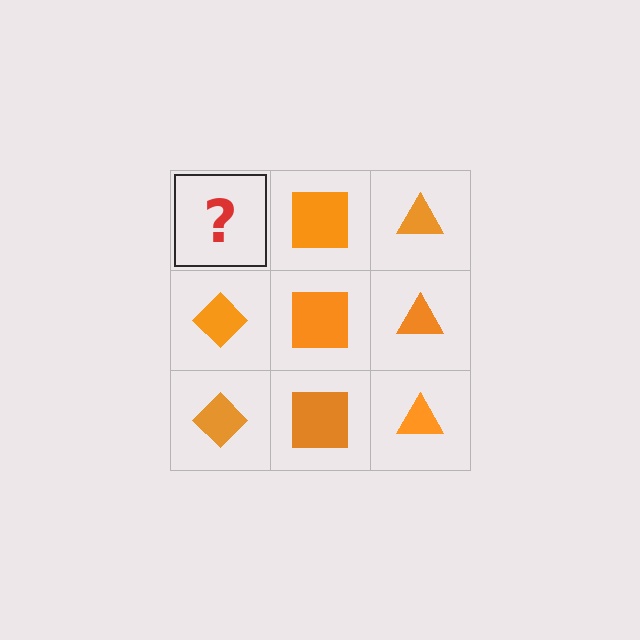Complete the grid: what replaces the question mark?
The question mark should be replaced with an orange diamond.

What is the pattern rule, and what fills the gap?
The rule is that each column has a consistent shape. The gap should be filled with an orange diamond.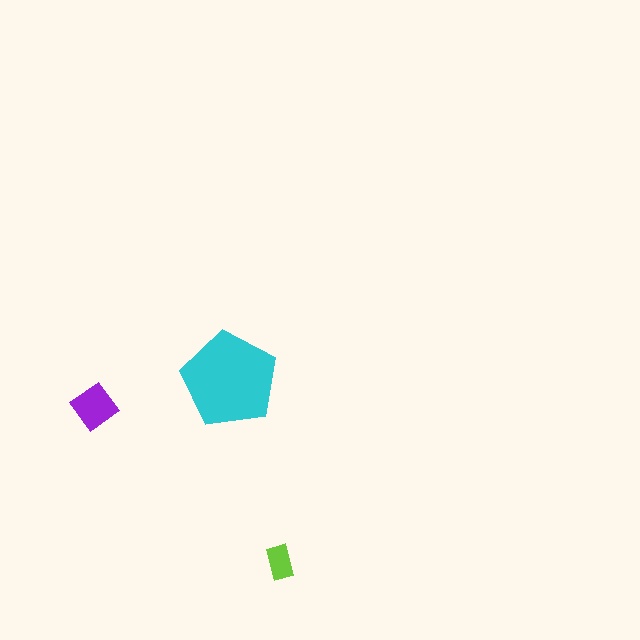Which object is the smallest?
The lime rectangle.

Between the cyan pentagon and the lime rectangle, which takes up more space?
The cyan pentagon.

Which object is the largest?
The cyan pentagon.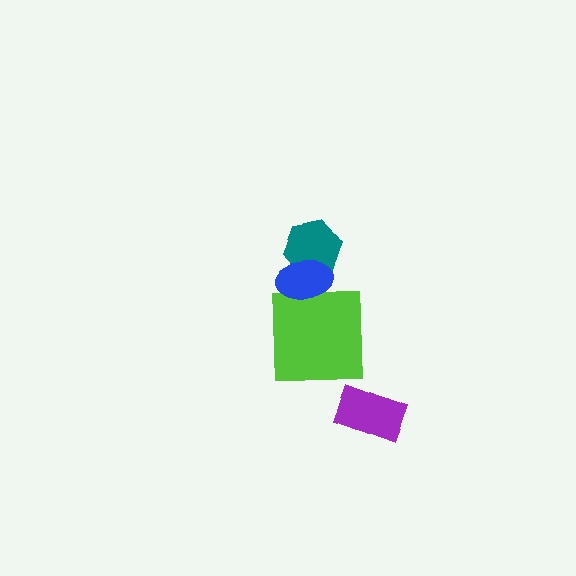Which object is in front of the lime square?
The blue ellipse is in front of the lime square.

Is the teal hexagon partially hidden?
Yes, it is partially covered by another shape.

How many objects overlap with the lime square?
1 object overlaps with the lime square.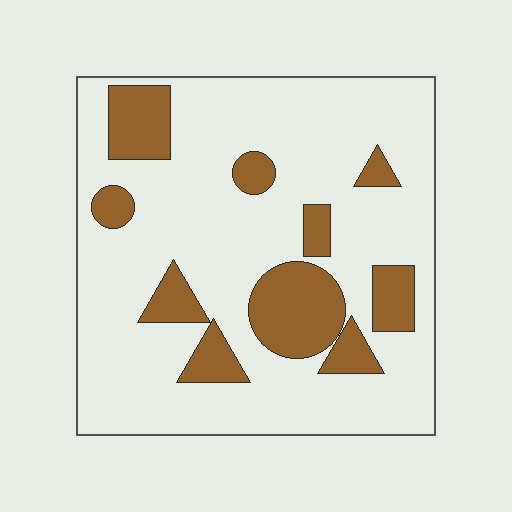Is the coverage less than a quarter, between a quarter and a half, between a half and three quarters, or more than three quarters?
Less than a quarter.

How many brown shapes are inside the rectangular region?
10.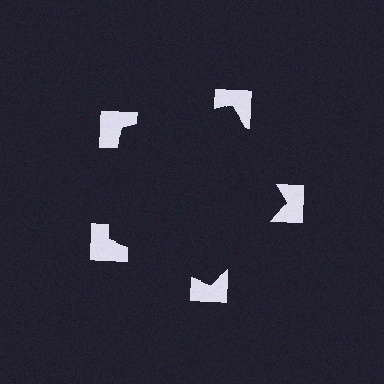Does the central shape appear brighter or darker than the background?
It typically appears slightly darker than the background, even though no actual brightness change is drawn.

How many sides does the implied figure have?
5 sides.